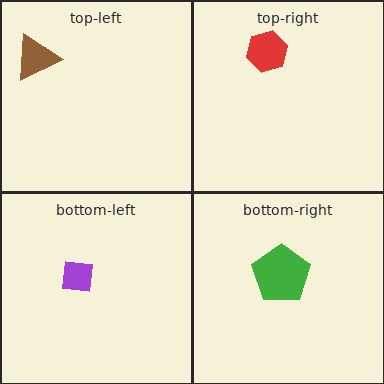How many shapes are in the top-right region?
1.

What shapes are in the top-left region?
The brown triangle.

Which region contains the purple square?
The bottom-left region.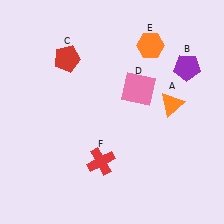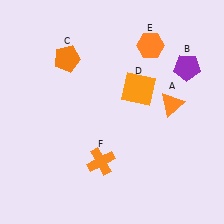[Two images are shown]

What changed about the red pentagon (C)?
In Image 1, C is red. In Image 2, it changed to orange.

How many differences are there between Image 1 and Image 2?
There are 3 differences between the two images.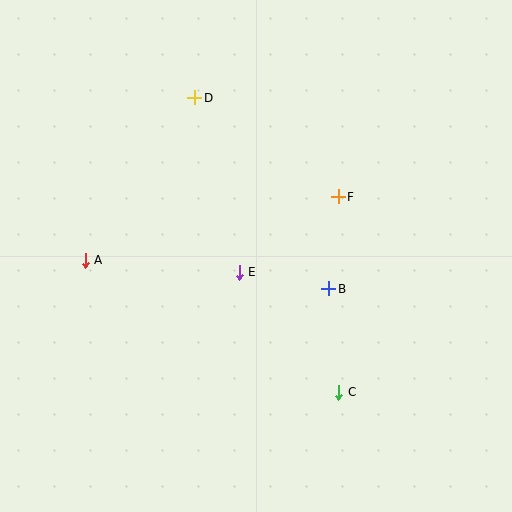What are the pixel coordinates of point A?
Point A is at (85, 260).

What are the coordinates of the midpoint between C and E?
The midpoint between C and E is at (289, 332).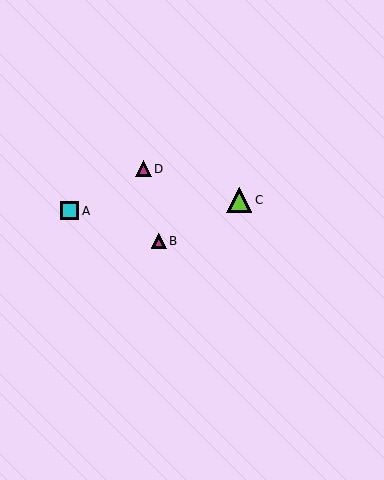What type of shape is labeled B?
Shape B is a magenta triangle.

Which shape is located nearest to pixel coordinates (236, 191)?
The lime triangle (labeled C) at (239, 200) is nearest to that location.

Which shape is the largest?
The lime triangle (labeled C) is the largest.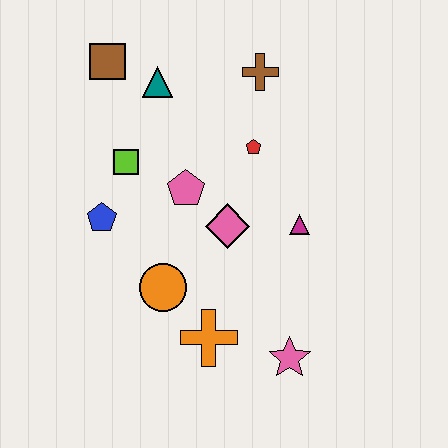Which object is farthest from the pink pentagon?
The pink star is farthest from the pink pentagon.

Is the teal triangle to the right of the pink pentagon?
No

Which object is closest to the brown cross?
The red pentagon is closest to the brown cross.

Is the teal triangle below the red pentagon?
No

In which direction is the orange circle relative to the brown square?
The orange circle is below the brown square.